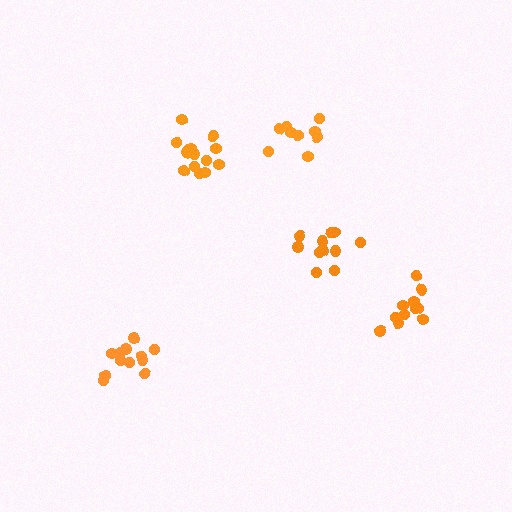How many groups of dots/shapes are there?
There are 5 groups.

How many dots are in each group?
Group 1: 13 dots, Group 2: 9 dots, Group 3: 12 dots, Group 4: 12 dots, Group 5: 12 dots (58 total).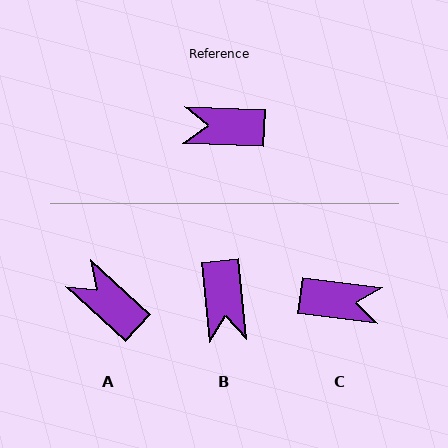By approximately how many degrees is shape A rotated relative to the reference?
Approximately 40 degrees clockwise.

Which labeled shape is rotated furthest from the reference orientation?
C, about 175 degrees away.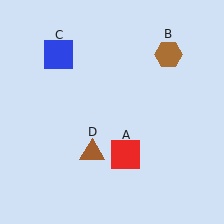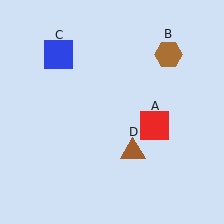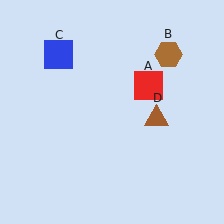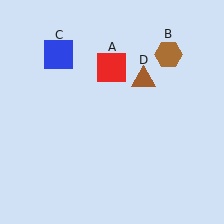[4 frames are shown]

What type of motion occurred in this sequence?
The red square (object A), brown triangle (object D) rotated counterclockwise around the center of the scene.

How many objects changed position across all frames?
2 objects changed position: red square (object A), brown triangle (object D).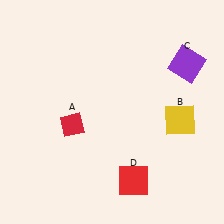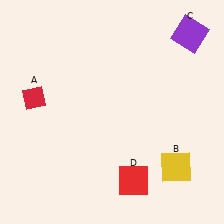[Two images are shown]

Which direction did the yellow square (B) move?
The yellow square (B) moved down.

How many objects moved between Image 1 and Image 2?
3 objects moved between the two images.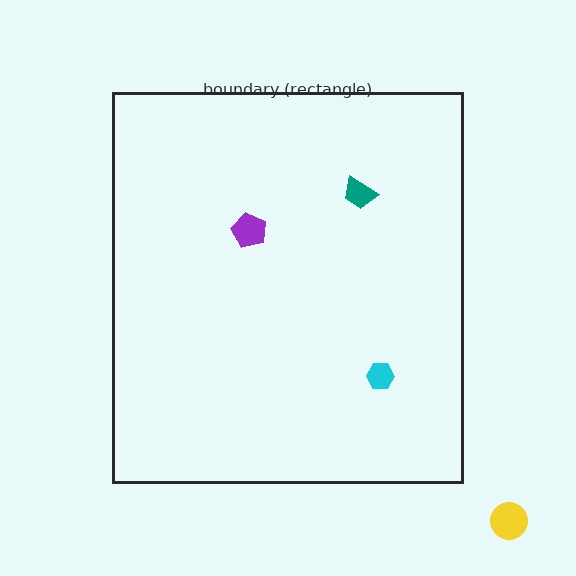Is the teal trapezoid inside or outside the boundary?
Inside.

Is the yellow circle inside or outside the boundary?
Outside.